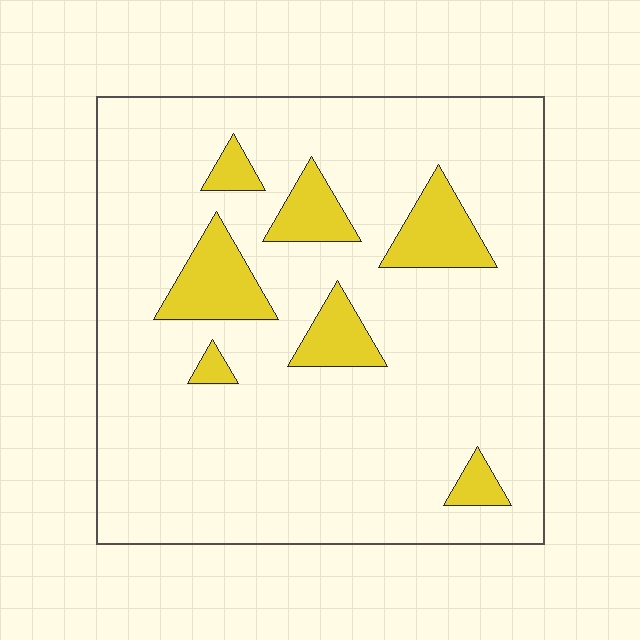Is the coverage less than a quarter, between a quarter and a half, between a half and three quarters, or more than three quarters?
Less than a quarter.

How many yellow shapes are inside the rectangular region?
7.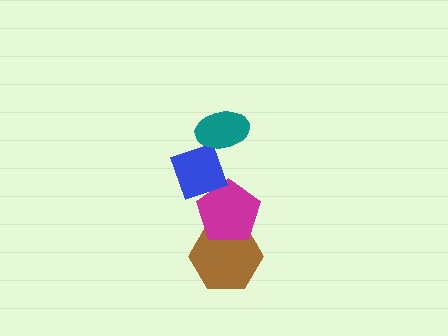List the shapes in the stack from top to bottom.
From top to bottom: the teal ellipse, the blue diamond, the magenta pentagon, the brown hexagon.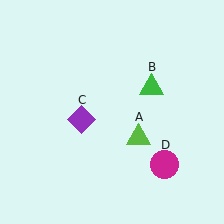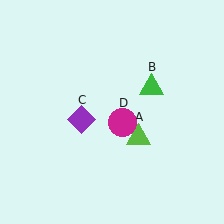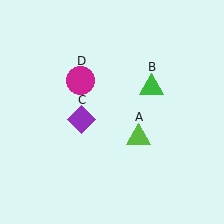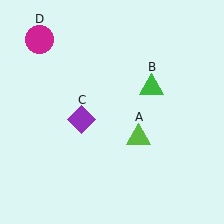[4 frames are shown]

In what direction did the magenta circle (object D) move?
The magenta circle (object D) moved up and to the left.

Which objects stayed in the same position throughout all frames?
Lime triangle (object A) and green triangle (object B) and purple diamond (object C) remained stationary.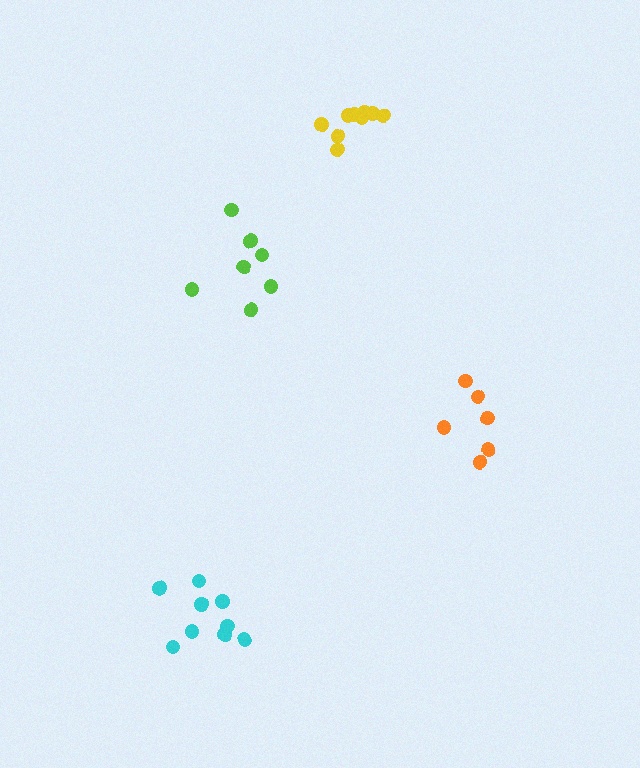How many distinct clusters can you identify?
There are 4 distinct clusters.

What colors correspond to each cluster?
The clusters are colored: lime, yellow, orange, cyan.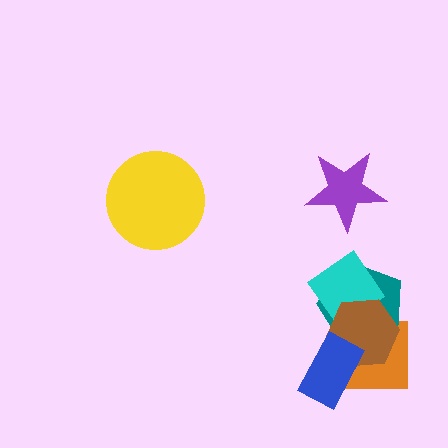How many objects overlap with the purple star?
0 objects overlap with the purple star.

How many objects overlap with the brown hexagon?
4 objects overlap with the brown hexagon.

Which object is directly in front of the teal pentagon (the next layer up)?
The cyan diamond is directly in front of the teal pentagon.